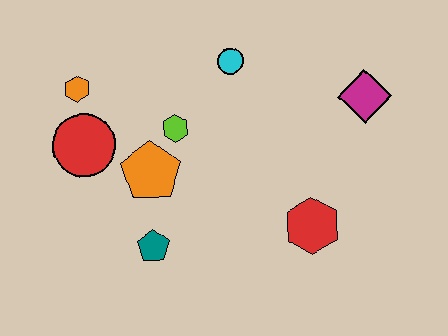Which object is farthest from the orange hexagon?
The magenta diamond is farthest from the orange hexagon.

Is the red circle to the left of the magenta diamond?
Yes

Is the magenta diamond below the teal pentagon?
No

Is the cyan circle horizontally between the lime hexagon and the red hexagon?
Yes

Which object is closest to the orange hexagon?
The red circle is closest to the orange hexagon.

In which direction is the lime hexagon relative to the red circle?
The lime hexagon is to the right of the red circle.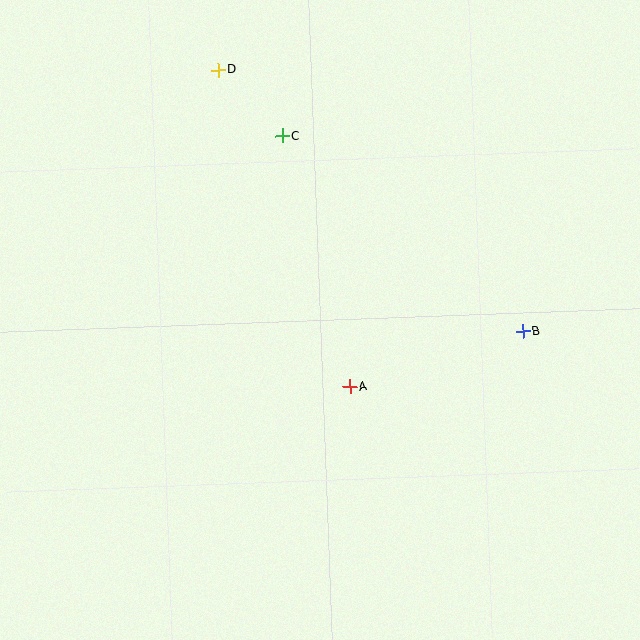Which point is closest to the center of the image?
Point A at (350, 387) is closest to the center.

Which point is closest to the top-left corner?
Point D is closest to the top-left corner.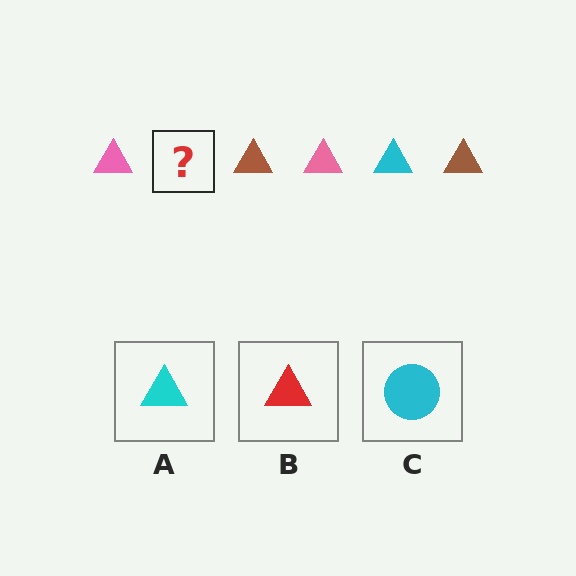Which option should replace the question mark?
Option A.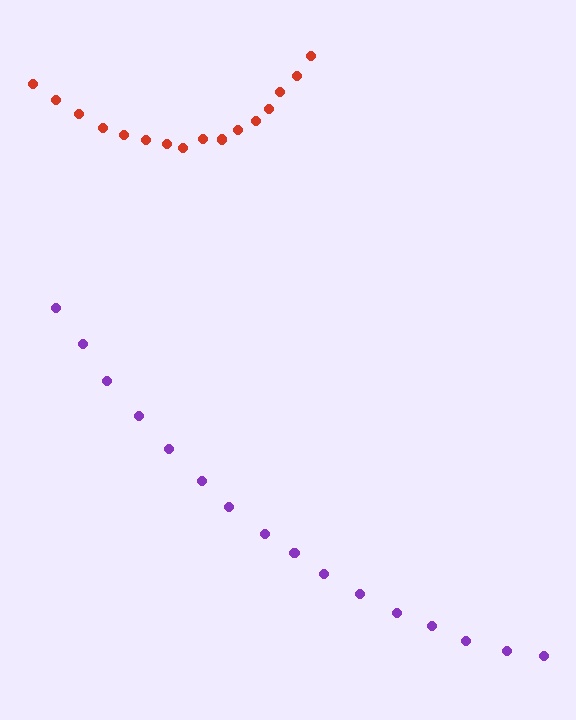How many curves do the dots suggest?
There are 2 distinct paths.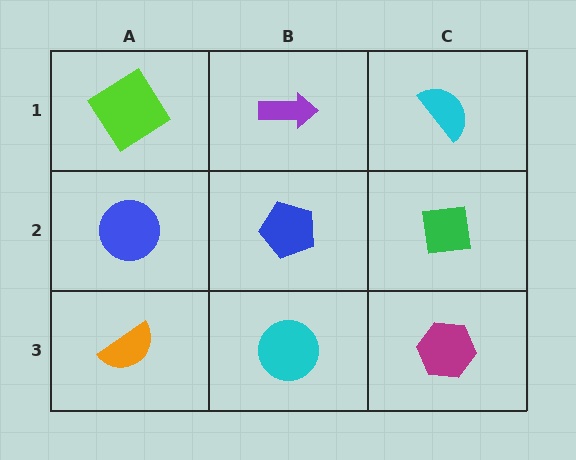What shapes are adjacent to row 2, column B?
A purple arrow (row 1, column B), a cyan circle (row 3, column B), a blue circle (row 2, column A), a green square (row 2, column C).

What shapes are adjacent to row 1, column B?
A blue pentagon (row 2, column B), a lime diamond (row 1, column A), a cyan semicircle (row 1, column C).